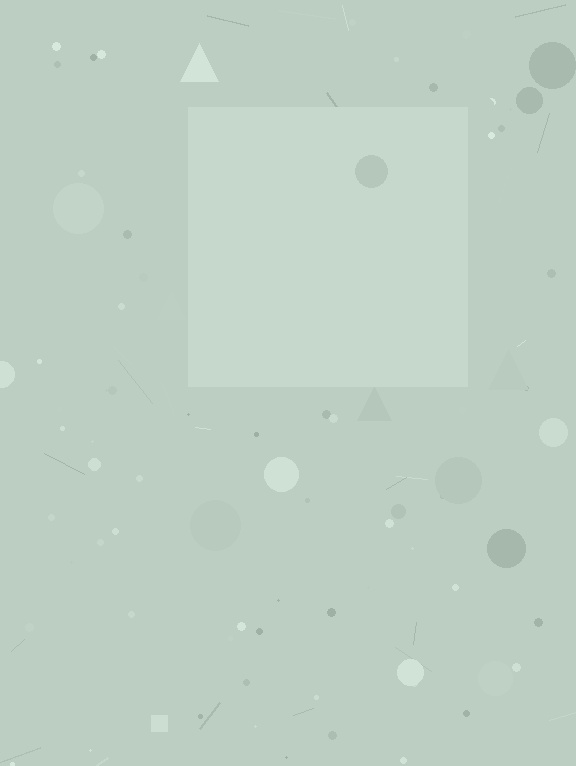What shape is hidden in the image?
A square is hidden in the image.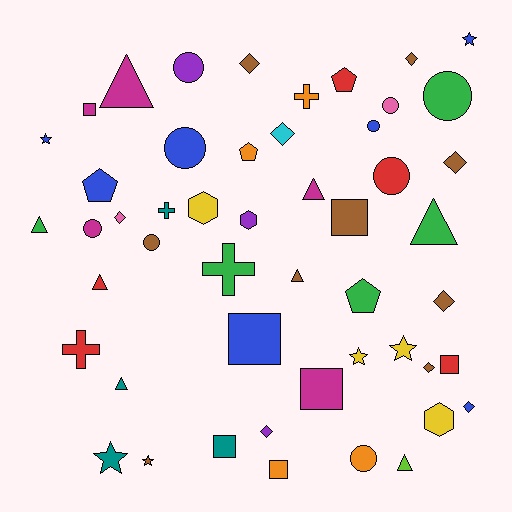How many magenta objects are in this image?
There are 5 magenta objects.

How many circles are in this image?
There are 9 circles.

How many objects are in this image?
There are 50 objects.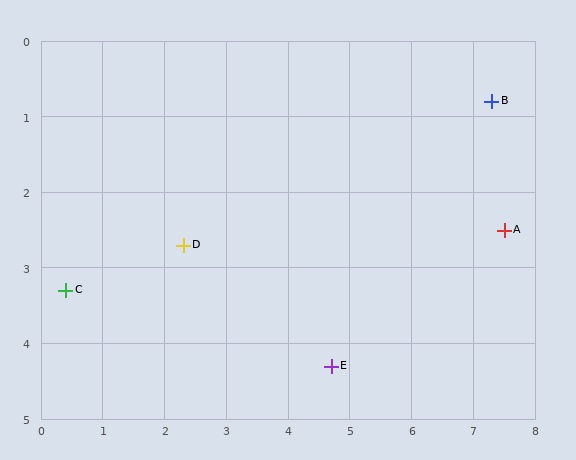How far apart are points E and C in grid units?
Points E and C are about 4.4 grid units apart.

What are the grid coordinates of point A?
Point A is at approximately (7.5, 2.5).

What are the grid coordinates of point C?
Point C is at approximately (0.4, 3.3).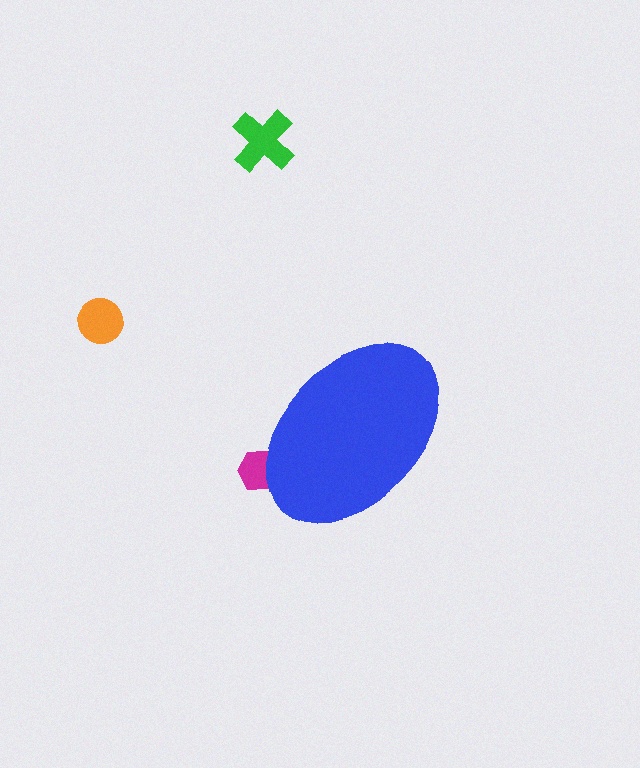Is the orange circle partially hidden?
No, the orange circle is fully visible.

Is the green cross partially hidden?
No, the green cross is fully visible.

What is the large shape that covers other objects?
A blue ellipse.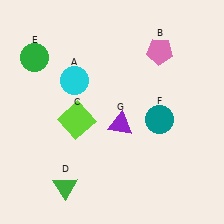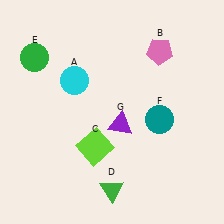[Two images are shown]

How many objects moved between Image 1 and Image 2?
2 objects moved between the two images.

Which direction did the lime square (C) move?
The lime square (C) moved down.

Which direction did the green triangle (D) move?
The green triangle (D) moved right.